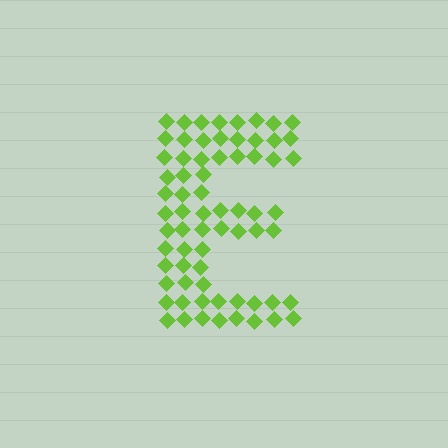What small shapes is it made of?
It is made of small diamonds.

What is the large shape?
The large shape is the letter E.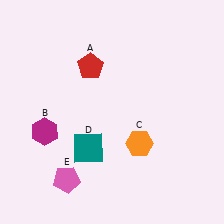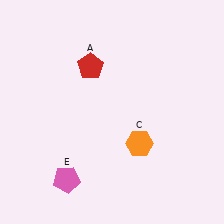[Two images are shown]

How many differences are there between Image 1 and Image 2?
There are 2 differences between the two images.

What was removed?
The teal square (D), the magenta hexagon (B) were removed in Image 2.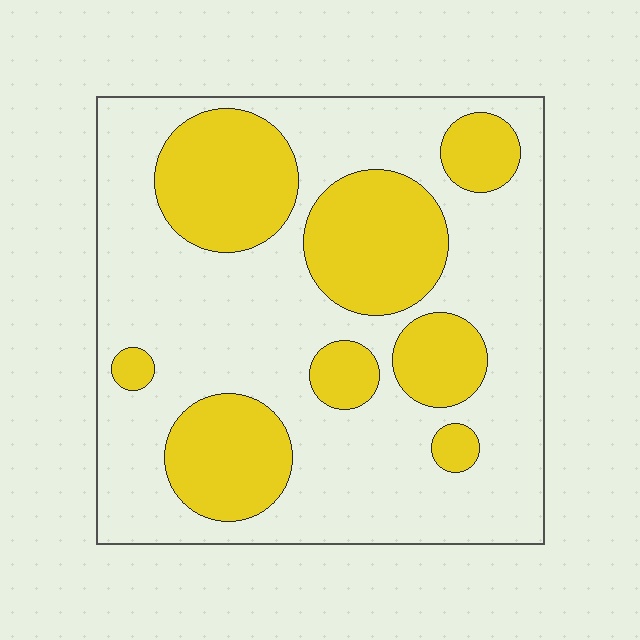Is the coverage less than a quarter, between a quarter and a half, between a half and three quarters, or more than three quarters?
Between a quarter and a half.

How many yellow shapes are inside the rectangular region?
8.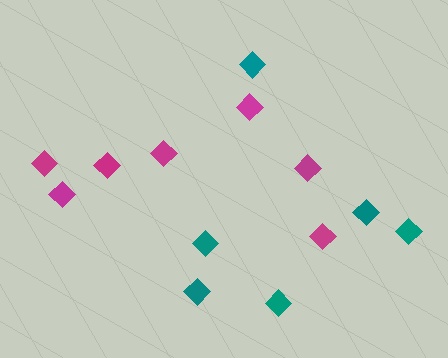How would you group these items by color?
There are 2 groups: one group of magenta diamonds (7) and one group of teal diamonds (6).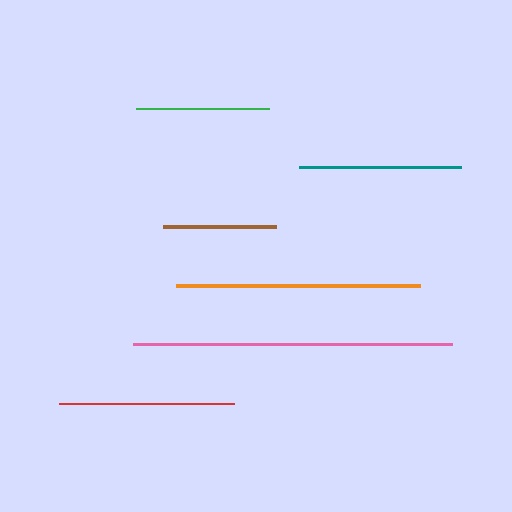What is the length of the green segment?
The green segment is approximately 133 pixels long.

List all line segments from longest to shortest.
From longest to shortest: pink, orange, red, teal, green, brown.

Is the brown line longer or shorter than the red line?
The red line is longer than the brown line.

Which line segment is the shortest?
The brown line is the shortest at approximately 113 pixels.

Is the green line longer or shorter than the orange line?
The orange line is longer than the green line.